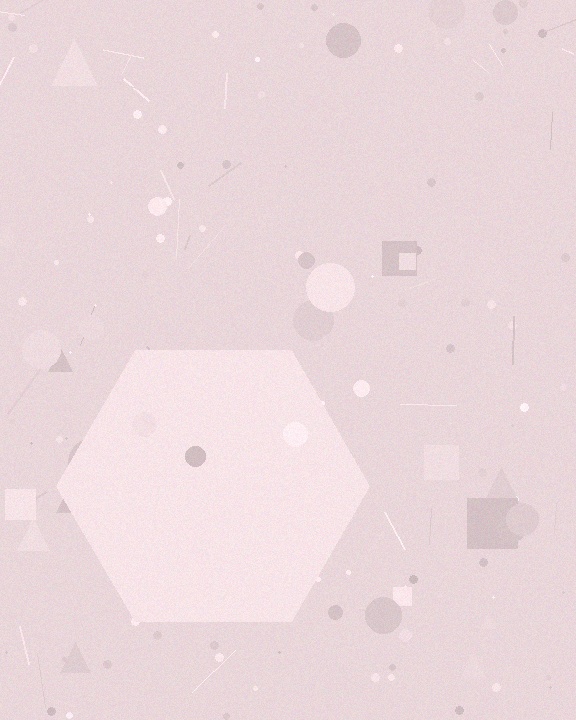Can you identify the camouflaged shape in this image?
The camouflaged shape is a hexagon.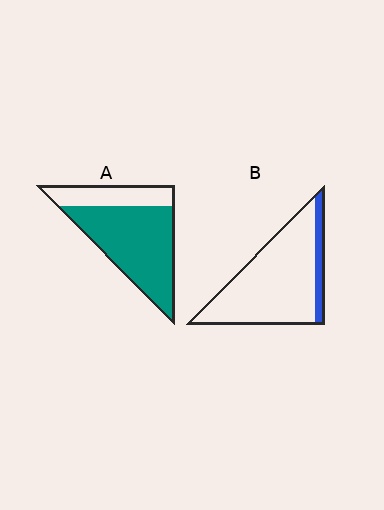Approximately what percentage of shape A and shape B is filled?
A is approximately 70% and B is approximately 15%.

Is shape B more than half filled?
No.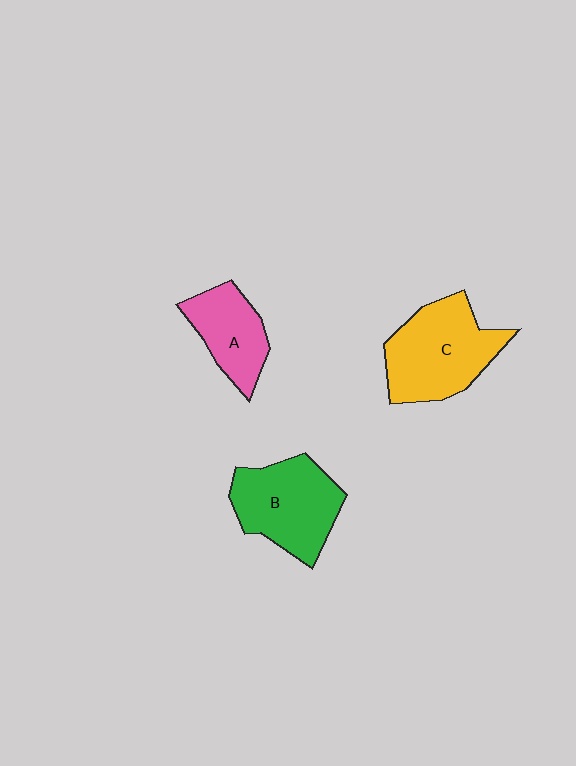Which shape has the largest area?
Shape C (yellow).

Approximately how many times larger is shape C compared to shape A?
Approximately 1.6 times.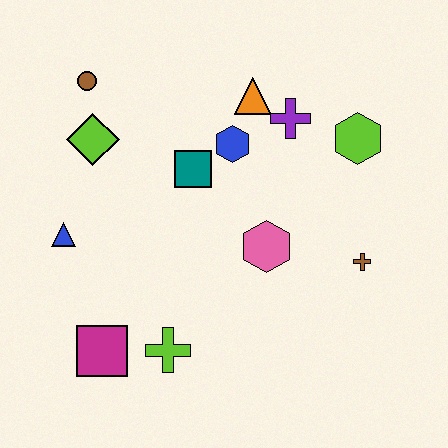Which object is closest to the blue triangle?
The lime diamond is closest to the blue triangle.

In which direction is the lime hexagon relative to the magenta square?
The lime hexagon is to the right of the magenta square.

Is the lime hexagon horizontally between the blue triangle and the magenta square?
No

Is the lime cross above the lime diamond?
No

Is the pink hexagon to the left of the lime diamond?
No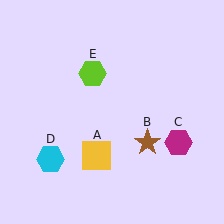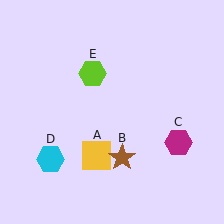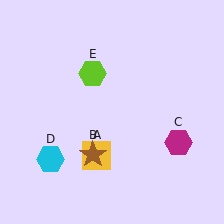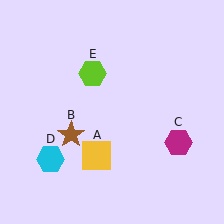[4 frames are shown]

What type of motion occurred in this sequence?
The brown star (object B) rotated clockwise around the center of the scene.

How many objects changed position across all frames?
1 object changed position: brown star (object B).